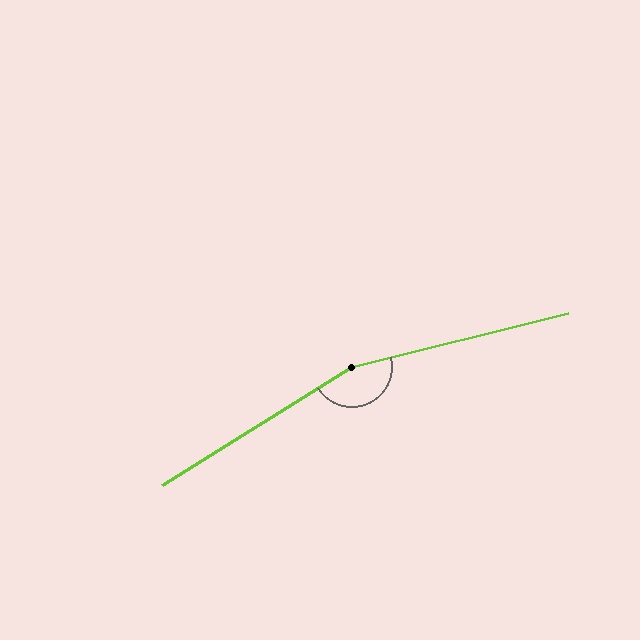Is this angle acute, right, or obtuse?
It is obtuse.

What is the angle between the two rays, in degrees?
Approximately 162 degrees.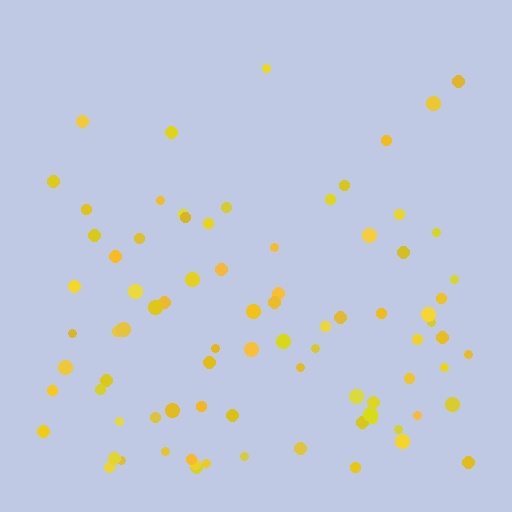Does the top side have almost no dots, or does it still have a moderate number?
Still a moderate number, just noticeably fewer than the bottom.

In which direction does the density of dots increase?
From top to bottom, with the bottom side densest.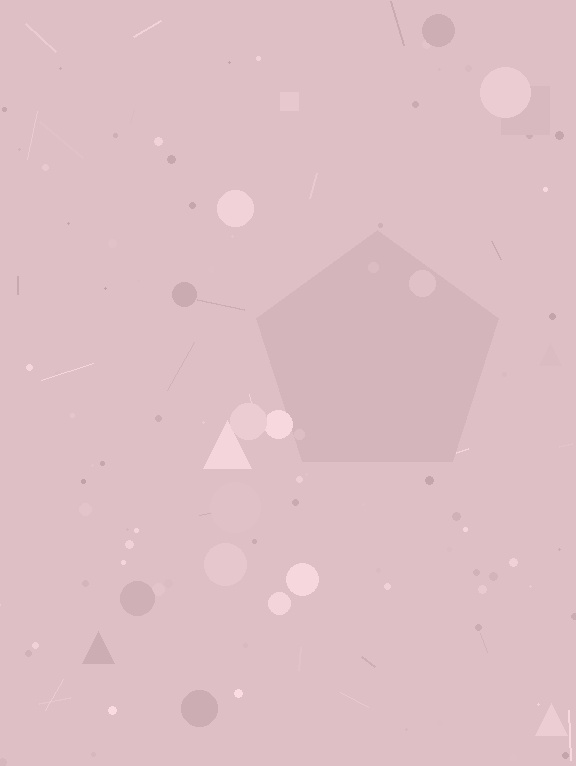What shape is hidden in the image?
A pentagon is hidden in the image.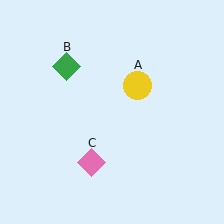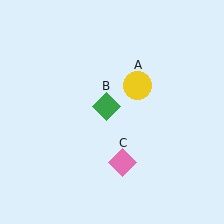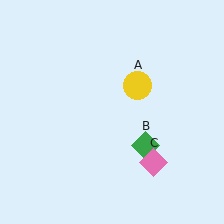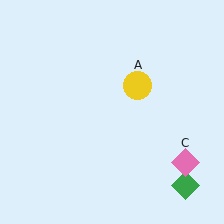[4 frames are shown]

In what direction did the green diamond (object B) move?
The green diamond (object B) moved down and to the right.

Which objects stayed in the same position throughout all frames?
Yellow circle (object A) remained stationary.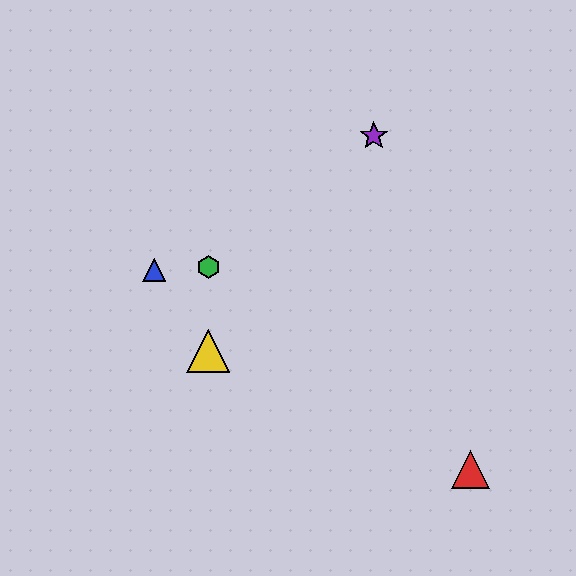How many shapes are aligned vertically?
2 shapes (the green hexagon, the yellow triangle) are aligned vertically.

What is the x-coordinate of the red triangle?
The red triangle is at x≈471.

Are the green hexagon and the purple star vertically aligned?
No, the green hexagon is at x≈208 and the purple star is at x≈374.